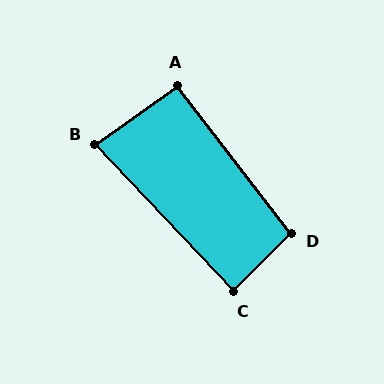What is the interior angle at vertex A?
Approximately 92 degrees (approximately right).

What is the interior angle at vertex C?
Approximately 88 degrees (approximately right).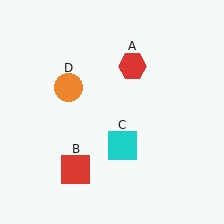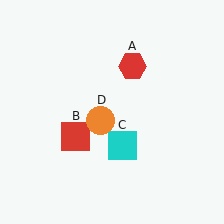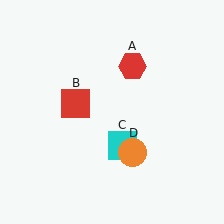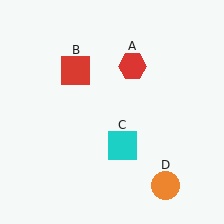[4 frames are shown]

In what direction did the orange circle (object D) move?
The orange circle (object D) moved down and to the right.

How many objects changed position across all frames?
2 objects changed position: red square (object B), orange circle (object D).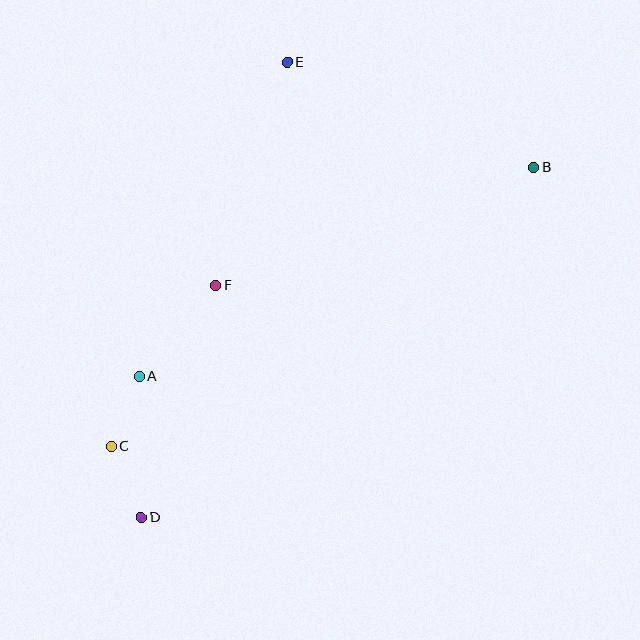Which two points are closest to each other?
Points A and C are closest to each other.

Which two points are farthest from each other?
Points B and D are farthest from each other.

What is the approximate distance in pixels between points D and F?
The distance between D and F is approximately 244 pixels.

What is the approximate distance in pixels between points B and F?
The distance between B and F is approximately 339 pixels.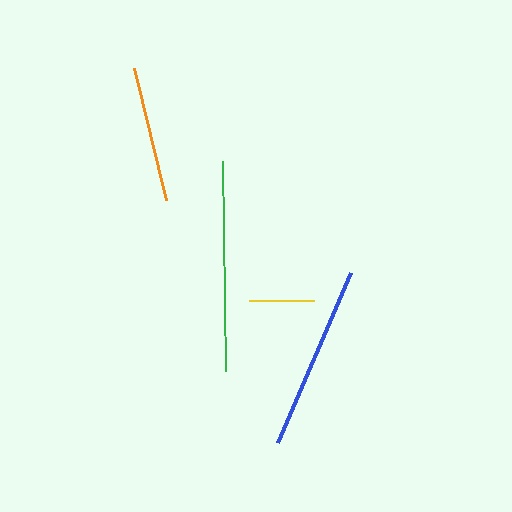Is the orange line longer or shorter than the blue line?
The blue line is longer than the orange line.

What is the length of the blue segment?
The blue segment is approximately 185 pixels long.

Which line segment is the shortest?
The yellow line is the shortest at approximately 65 pixels.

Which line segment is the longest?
The green line is the longest at approximately 211 pixels.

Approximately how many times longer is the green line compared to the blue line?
The green line is approximately 1.1 times the length of the blue line.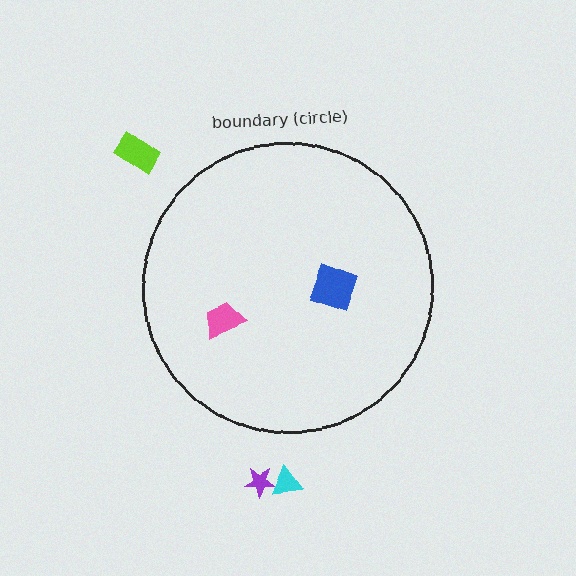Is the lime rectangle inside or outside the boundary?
Outside.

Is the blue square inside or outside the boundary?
Inside.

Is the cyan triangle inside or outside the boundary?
Outside.